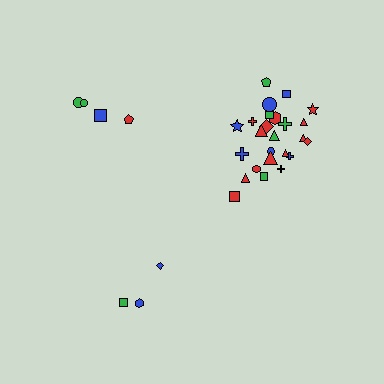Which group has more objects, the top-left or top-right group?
The top-right group.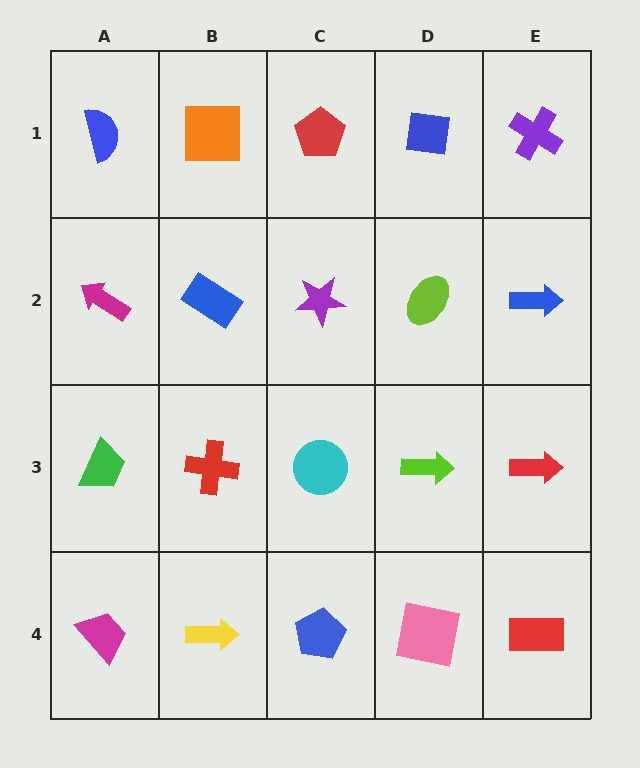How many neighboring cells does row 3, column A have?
3.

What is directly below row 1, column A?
A magenta arrow.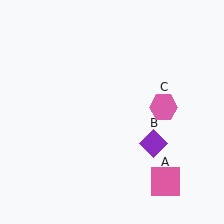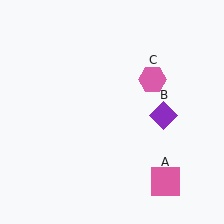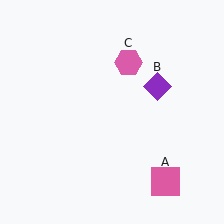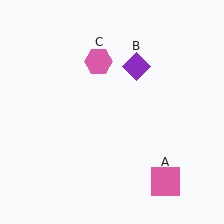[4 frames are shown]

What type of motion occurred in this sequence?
The purple diamond (object B), pink hexagon (object C) rotated counterclockwise around the center of the scene.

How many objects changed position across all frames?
2 objects changed position: purple diamond (object B), pink hexagon (object C).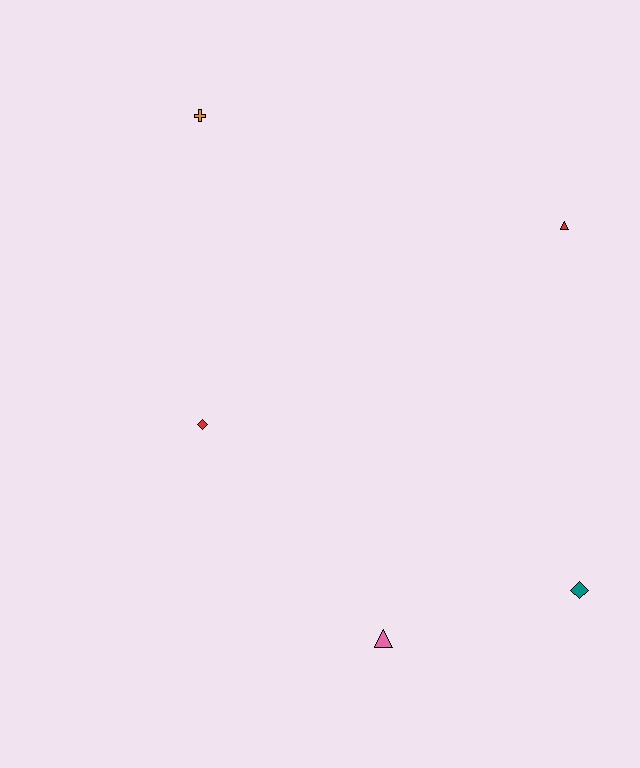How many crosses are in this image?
There is 1 cross.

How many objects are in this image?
There are 5 objects.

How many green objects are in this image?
There are no green objects.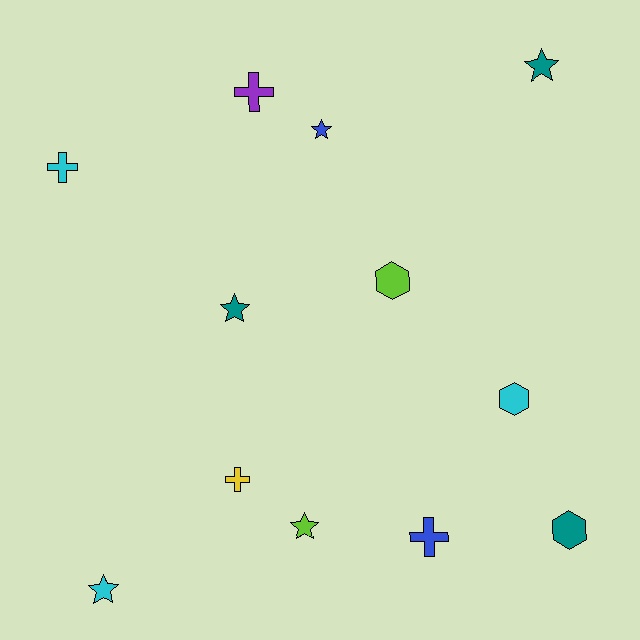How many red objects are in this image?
There are no red objects.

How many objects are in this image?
There are 12 objects.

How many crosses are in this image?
There are 4 crosses.